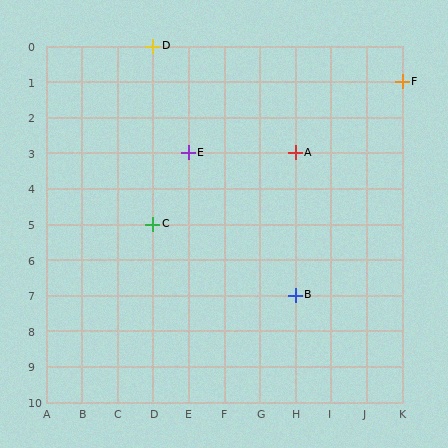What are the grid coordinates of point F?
Point F is at grid coordinates (K, 1).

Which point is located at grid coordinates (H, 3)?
Point A is at (H, 3).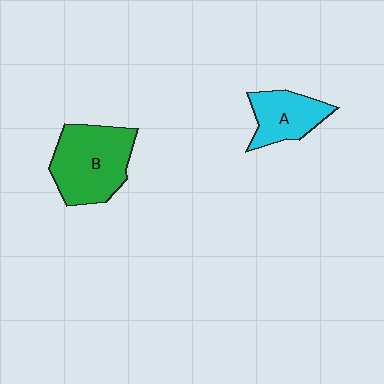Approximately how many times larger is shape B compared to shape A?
Approximately 1.6 times.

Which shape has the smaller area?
Shape A (cyan).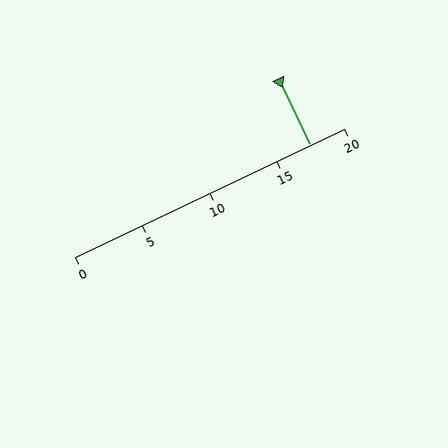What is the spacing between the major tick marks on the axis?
The major ticks are spaced 5 apart.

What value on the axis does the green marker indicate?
The marker indicates approximately 17.5.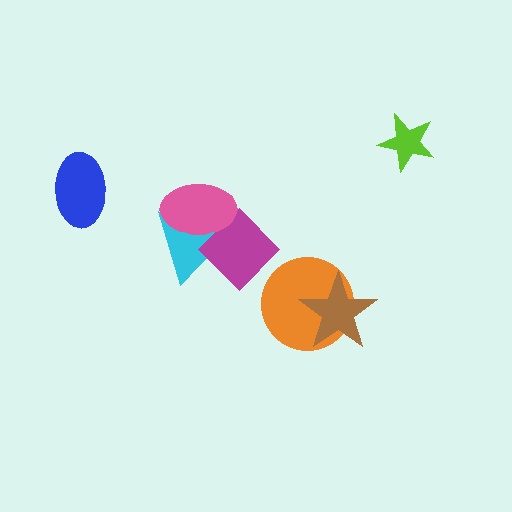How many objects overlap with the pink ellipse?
2 objects overlap with the pink ellipse.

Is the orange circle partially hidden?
Yes, it is partially covered by another shape.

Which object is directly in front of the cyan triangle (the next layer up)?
The magenta diamond is directly in front of the cyan triangle.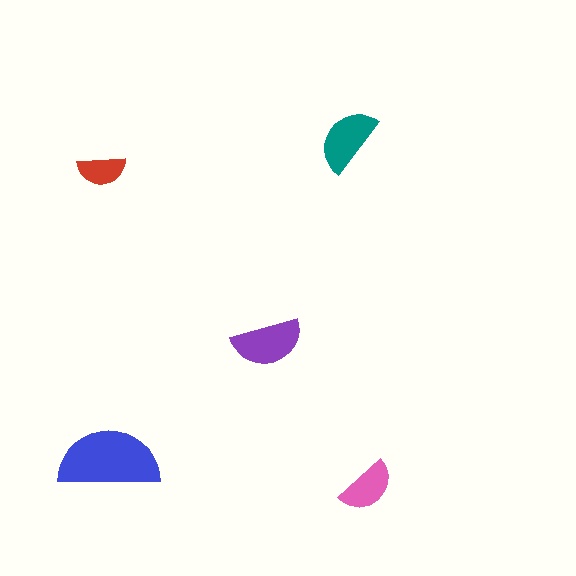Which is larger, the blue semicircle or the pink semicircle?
The blue one.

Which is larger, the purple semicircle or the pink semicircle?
The purple one.